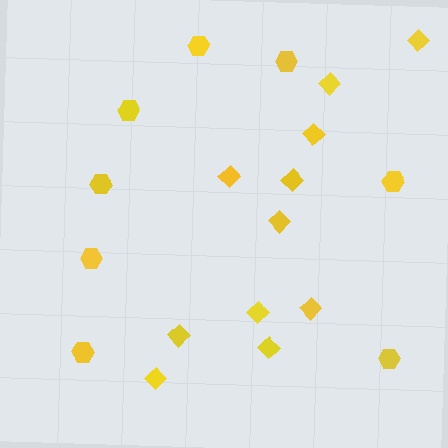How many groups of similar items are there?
There are 2 groups: one group of hexagons (8) and one group of diamonds (11).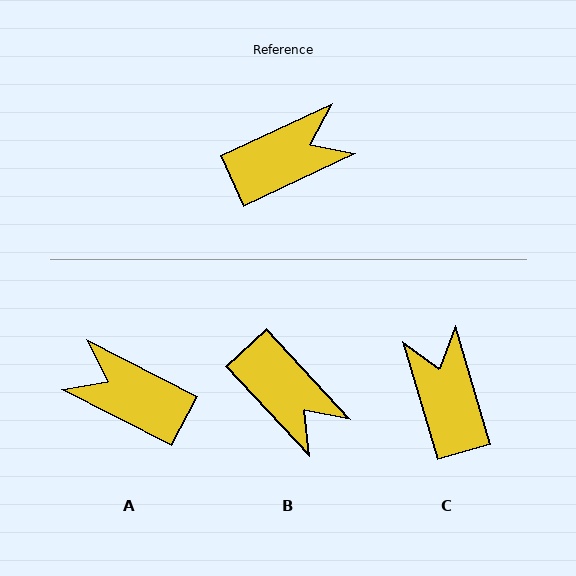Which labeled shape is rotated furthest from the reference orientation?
A, about 128 degrees away.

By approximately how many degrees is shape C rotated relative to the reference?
Approximately 81 degrees counter-clockwise.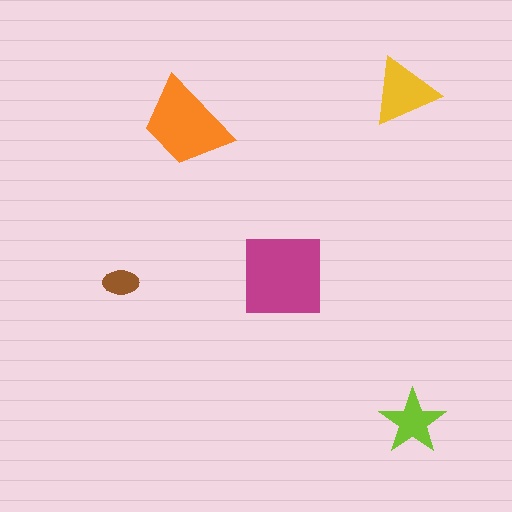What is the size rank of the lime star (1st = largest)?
4th.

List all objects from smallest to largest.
The brown ellipse, the lime star, the yellow triangle, the orange trapezoid, the magenta square.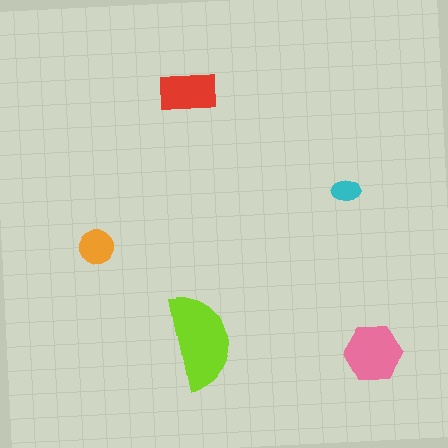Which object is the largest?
The lime semicircle.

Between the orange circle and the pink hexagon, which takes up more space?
The pink hexagon.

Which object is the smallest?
The cyan ellipse.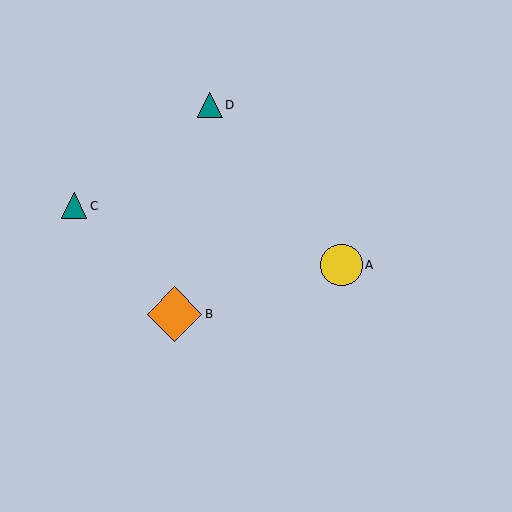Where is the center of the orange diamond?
The center of the orange diamond is at (175, 314).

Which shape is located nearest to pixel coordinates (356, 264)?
The yellow circle (labeled A) at (341, 265) is nearest to that location.